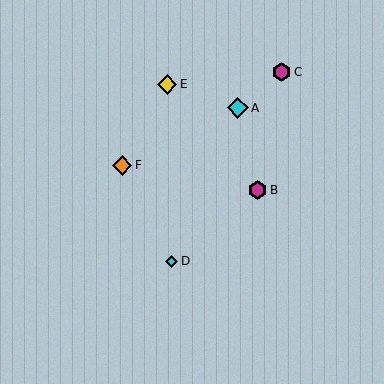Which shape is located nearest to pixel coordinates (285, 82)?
The magenta hexagon (labeled C) at (281, 72) is nearest to that location.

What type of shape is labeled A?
Shape A is a cyan diamond.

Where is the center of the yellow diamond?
The center of the yellow diamond is at (167, 84).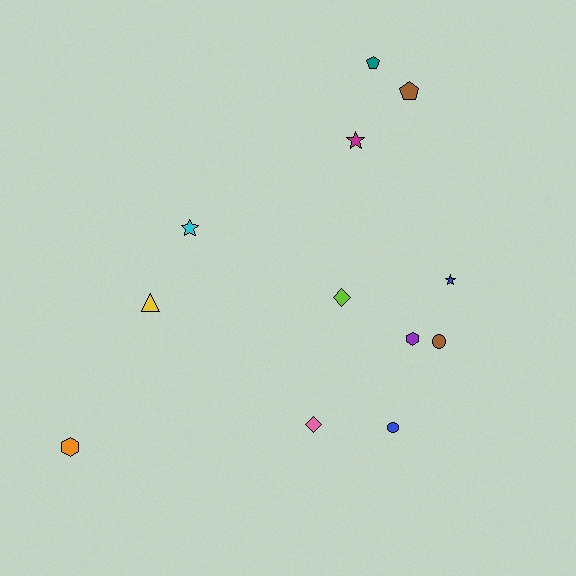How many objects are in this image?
There are 12 objects.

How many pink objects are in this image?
There is 1 pink object.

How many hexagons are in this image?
There are 2 hexagons.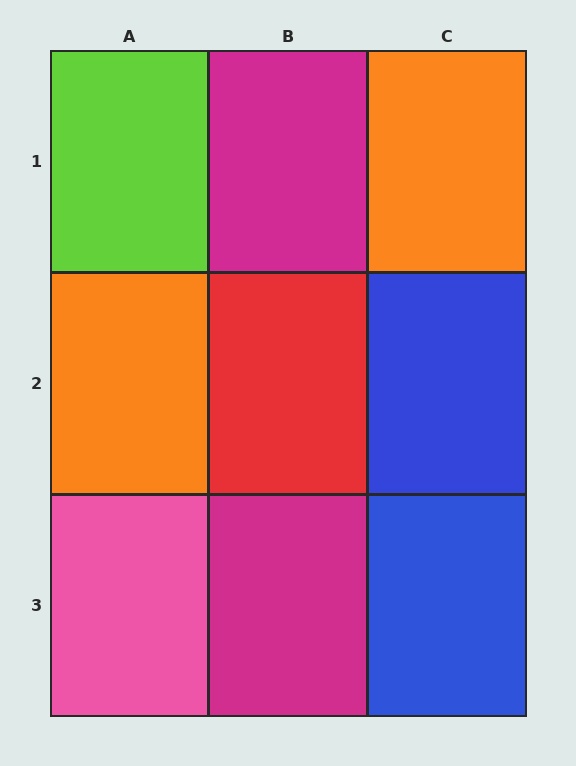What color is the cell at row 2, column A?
Orange.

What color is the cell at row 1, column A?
Lime.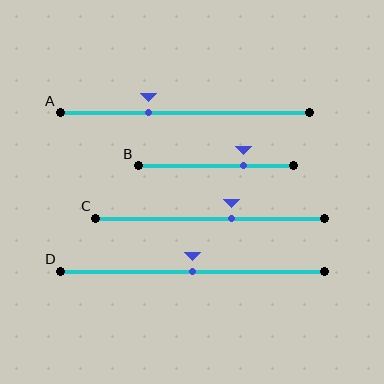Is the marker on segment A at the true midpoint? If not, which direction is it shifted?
No, the marker on segment A is shifted to the left by about 15% of the segment length.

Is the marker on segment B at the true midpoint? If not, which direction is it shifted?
No, the marker on segment B is shifted to the right by about 18% of the segment length.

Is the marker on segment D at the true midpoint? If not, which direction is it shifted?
Yes, the marker on segment D is at the true midpoint.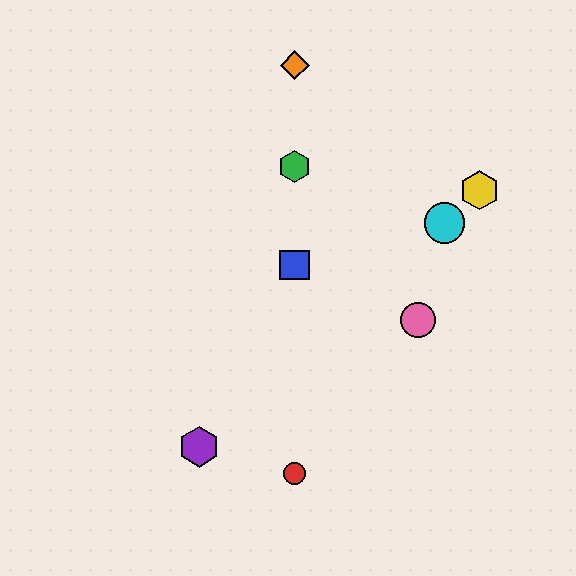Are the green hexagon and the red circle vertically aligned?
Yes, both are at x≈295.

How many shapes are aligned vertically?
4 shapes (the red circle, the blue square, the green hexagon, the orange diamond) are aligned vertically.